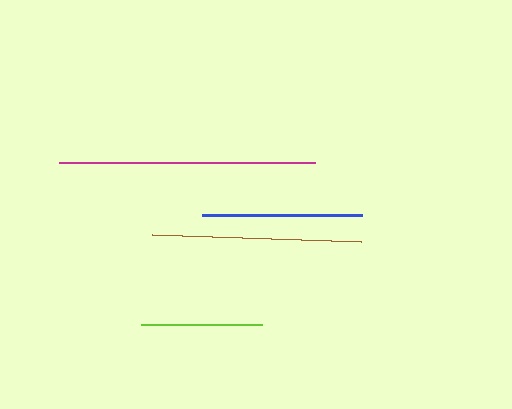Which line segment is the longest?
The magenta line is the longest at approximately 255 pixels.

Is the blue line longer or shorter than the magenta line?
The magenta line is longer than the blue line.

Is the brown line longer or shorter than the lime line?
The brown line is longer than the lime line.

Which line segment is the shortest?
The lime line is the shortest at approximately 121 pixels.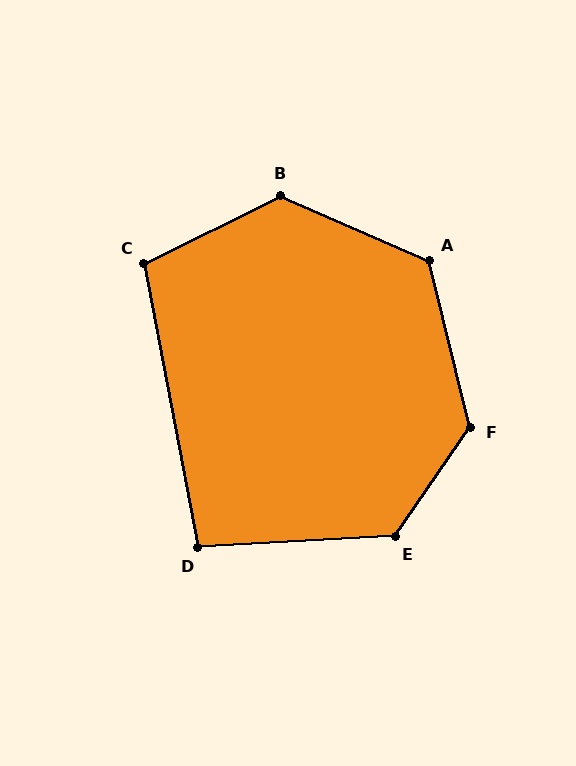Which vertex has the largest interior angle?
F, at approximately 132 degrees.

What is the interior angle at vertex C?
Approximately 105 degrees (obtuse).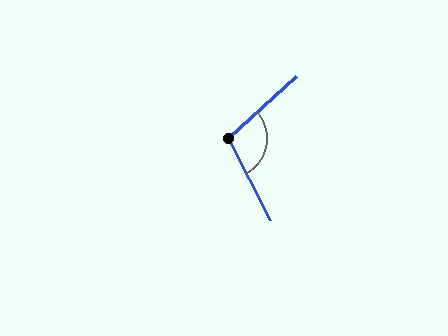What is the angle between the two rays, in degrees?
Approximately 104 degrees.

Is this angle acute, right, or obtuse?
It is obtuse.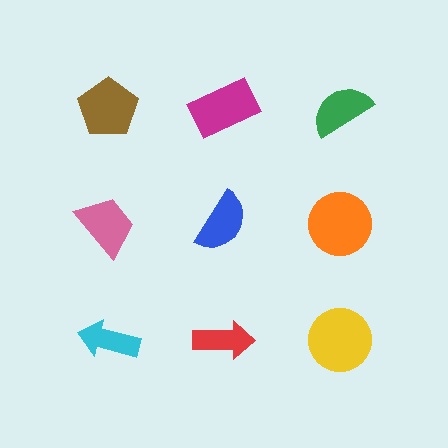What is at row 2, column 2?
A blue semicircle.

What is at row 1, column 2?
A magenta rectangle.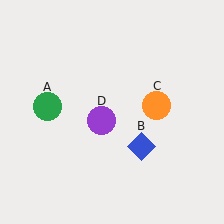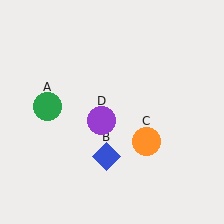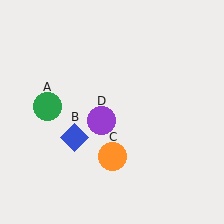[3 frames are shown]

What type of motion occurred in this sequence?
The blue diamond (object B), orange circle (object C) rotated clockwise around the center of the scene.